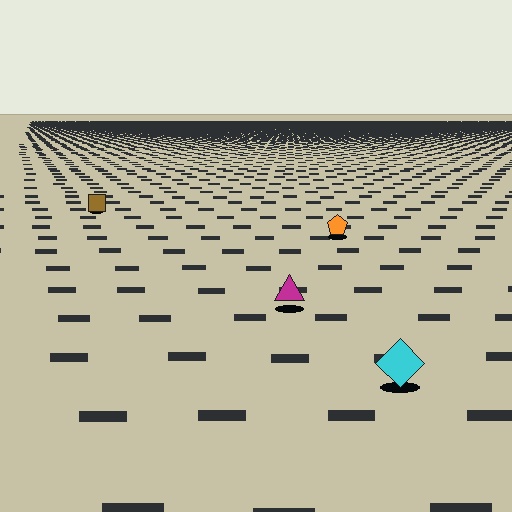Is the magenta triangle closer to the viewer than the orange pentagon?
Yes. The magenta triangle is closer — you can tell from the texture gradient: the ground texture is coarser near it.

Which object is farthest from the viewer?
The brown square is farthest from the viewer. It appears smaller and the ground texture around it is denser.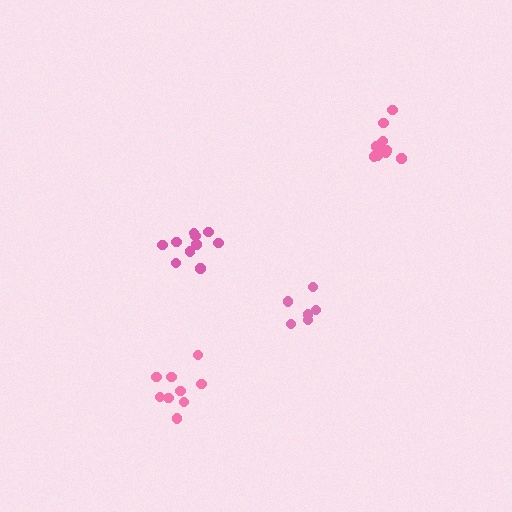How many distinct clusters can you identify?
There are 4 distinct clusters.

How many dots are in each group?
Group 1: 11 dots, Group 2: 9 dots, Group 3: 10 dots, Group 4: 6 dots (36 total).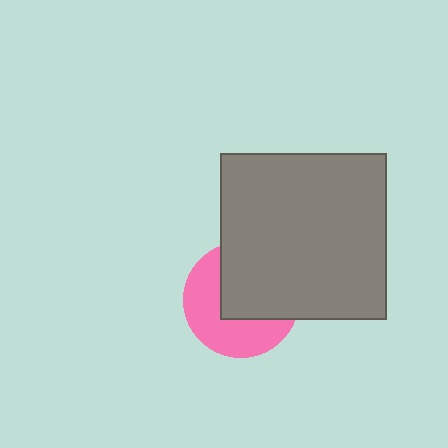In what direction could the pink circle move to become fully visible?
The pink circle could move toward the lower-left. That would shift it out from behind the gray square entirely.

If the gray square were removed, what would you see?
You would see the complete pink circle.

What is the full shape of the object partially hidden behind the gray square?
The partially hidden object is a pink circle.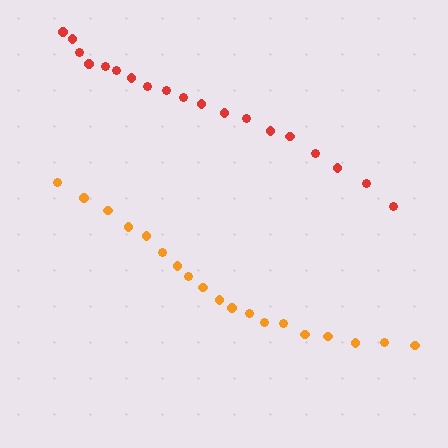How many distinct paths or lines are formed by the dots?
There are 2 distinct paths.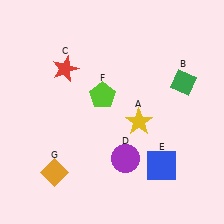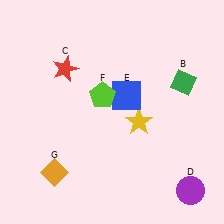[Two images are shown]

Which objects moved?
The objects that moved are: the purple circle (D), the blue square (E).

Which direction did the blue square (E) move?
The blue square (E) moved up.